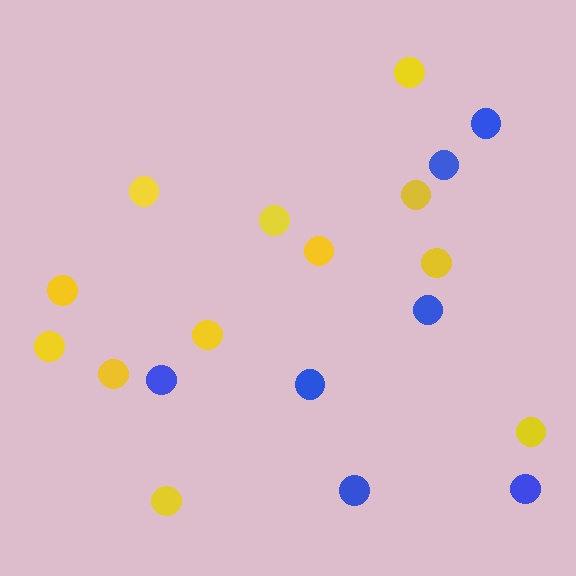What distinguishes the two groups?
There are 2 groups: one group of yellow circles (12) and one group of blue circles (7).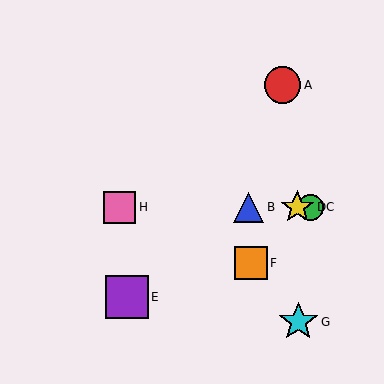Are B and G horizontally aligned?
No, B is at y≈207 and G is at y≈322.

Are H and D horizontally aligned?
Yes, both are at y≈207.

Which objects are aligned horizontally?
Objects B, C, D, H are aligned horizontally.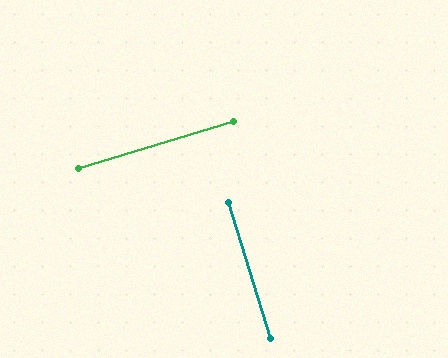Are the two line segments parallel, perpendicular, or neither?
Perpendicular — they meet at approximately 90°.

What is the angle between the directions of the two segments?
Approximately 90 degrees.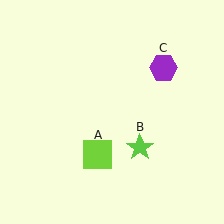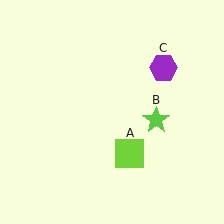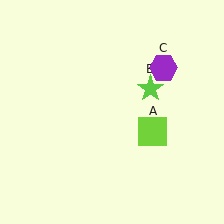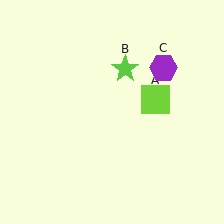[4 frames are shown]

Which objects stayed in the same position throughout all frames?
Purple hexagon (object C) remained stationary.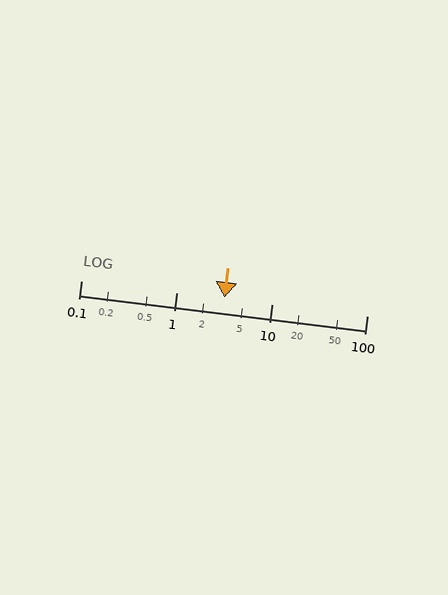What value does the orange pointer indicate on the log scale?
The pointer indicates approximately 3.2.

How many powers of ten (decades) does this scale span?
The scale spans 3 decades, from 0.1 to 100.